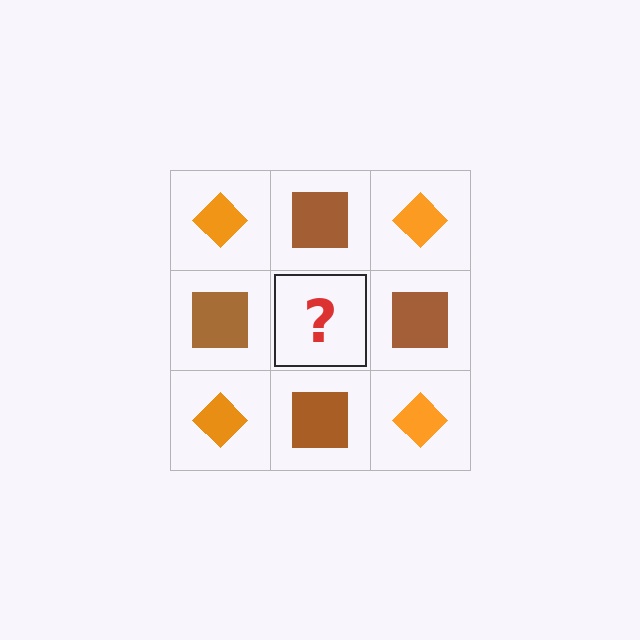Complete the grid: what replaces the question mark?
The question mark should be replaced with an orange diamond.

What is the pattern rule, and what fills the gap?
The rule is that it alternates orange diamond and brown square in a checkerboard pattern. The gap should be filled with an orange diamond.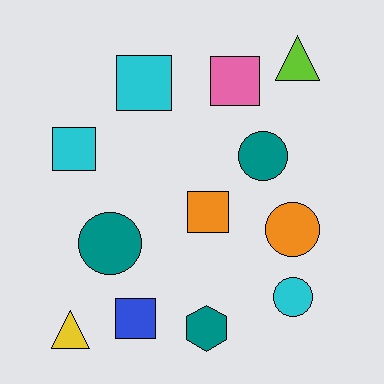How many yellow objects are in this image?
There is 1 yellow object.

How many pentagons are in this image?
There are no pentagons.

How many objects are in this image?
There are 12 objects.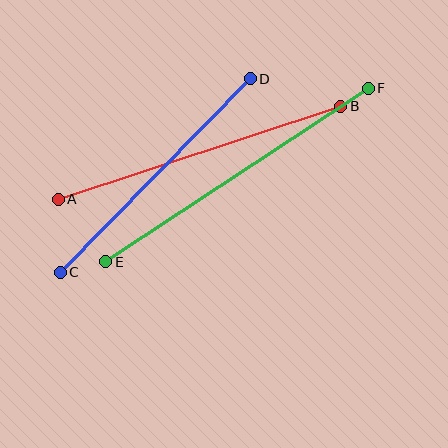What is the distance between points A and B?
The distance is approximately 297 pixels.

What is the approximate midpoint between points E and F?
The midpoint is at approximately (237, 175) pixels.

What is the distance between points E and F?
The distance is approximately 314 pixels.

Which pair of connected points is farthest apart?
Points E and F are farthest apart.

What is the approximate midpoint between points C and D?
The midpoint is at approximately (155, 176) pixels.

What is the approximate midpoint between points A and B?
The midpoint is at approximately (200, 153) pixels.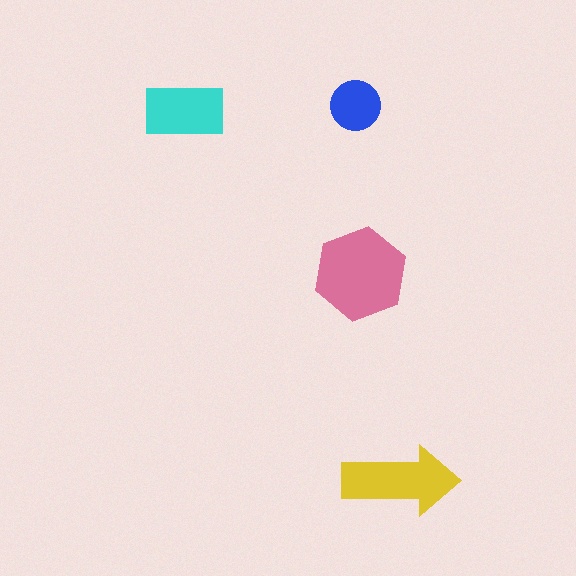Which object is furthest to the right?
The yellow arrow is rightmost.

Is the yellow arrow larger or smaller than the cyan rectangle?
Larger.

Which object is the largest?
The pink hexagon.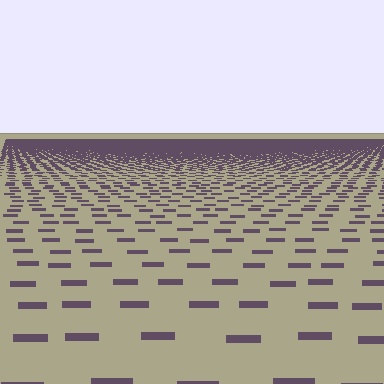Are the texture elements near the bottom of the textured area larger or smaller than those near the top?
Larger. Near the bottom, elements are closer to the viewer and appear at a bigger on-screen size.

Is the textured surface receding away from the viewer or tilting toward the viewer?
The surface is receding away from the viewer. Texture elements get smaller and denser toward the top.